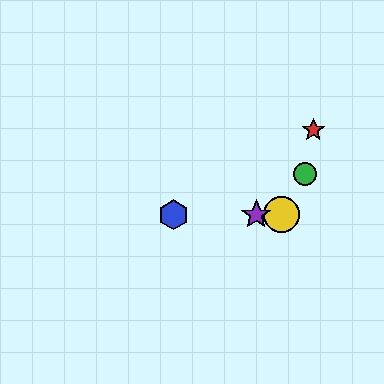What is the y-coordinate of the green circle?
The green circle is at y≈174.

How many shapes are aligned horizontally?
3 shapes (the blue hexagon, the yellow circle, the purple star) are aligned horizontally.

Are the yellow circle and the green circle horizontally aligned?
No, the yellow circle is at y≈215 and the green circle is at y≈174.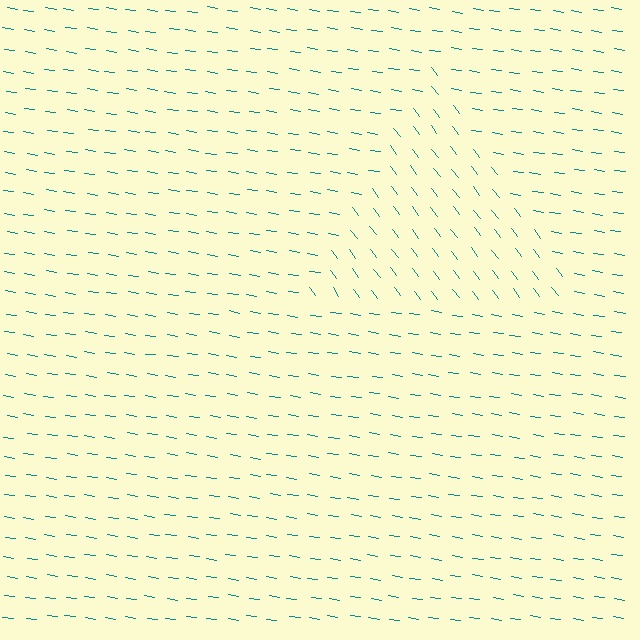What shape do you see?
I see a triangle.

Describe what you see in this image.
The image is filled with small teal line segments. A triangle region in the image has lines oriented differently from the surrounding lines, creating a visible texture boundary.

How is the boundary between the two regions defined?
The boundary is defined purely by a change in line orientation (approximately 45 degrees difference). All lines are the same color and thickness.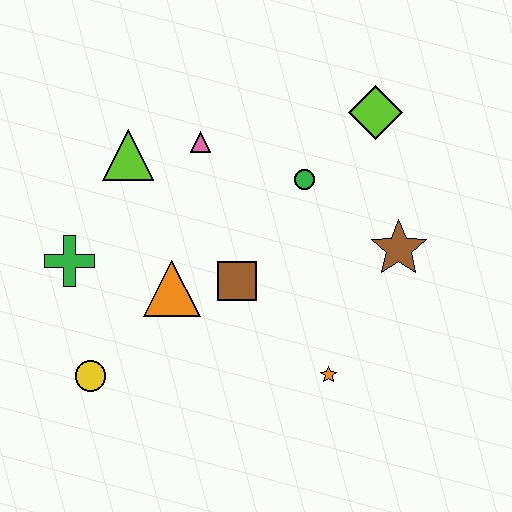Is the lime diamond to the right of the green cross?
Yes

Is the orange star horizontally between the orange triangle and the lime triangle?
No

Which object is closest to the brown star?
The green circle is closest to the brown star.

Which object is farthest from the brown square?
The lime diamond is farthest from the brown square.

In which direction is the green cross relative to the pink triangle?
The green cross is to the left of the pink triangle.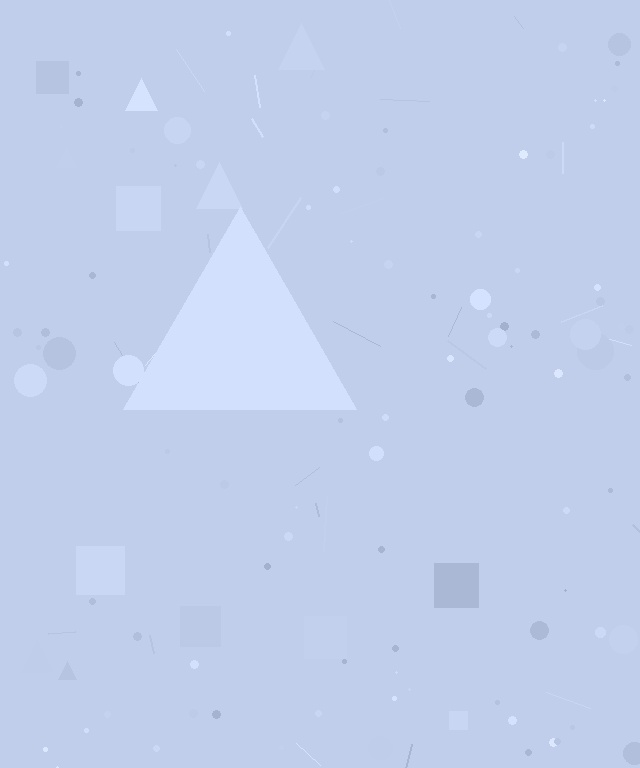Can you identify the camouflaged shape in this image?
The camouflaged shape is a triangle.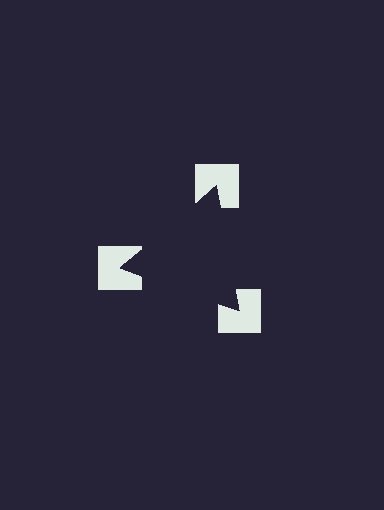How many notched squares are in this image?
There are 3 — one at each vertex of the illusory triangle.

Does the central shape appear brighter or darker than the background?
It typically appears slightly darker than the background, even though no actual brightness change is drawn.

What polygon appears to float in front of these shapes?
An illusory triangle — its edges are inferred from the aligned wedge cuts in the notched squares, not physically drawn.